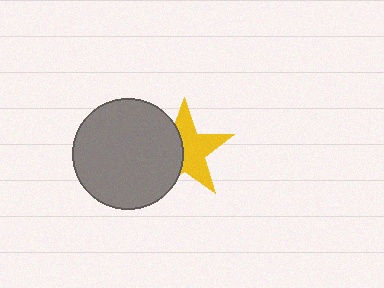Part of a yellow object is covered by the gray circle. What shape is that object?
It is a star.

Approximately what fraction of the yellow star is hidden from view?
Roughly 42% of the yellow star is hidden behind the gray circle.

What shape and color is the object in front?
The object in front is a gray circle.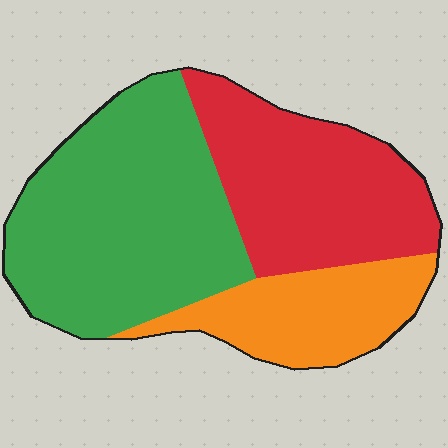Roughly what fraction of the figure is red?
Red covers 33% of the figure.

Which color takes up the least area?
Orange, at roughly 20%.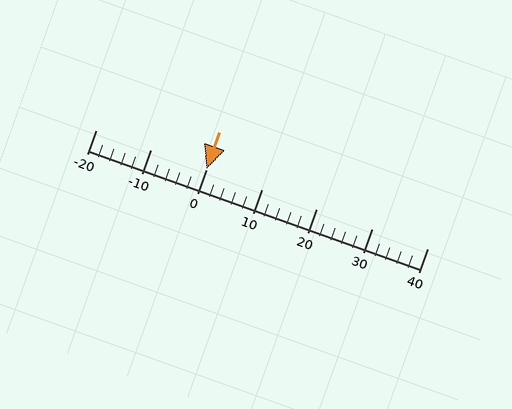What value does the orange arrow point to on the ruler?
The orange arrow points to approximately 0.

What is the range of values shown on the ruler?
The ruler shows values from -20 to 40.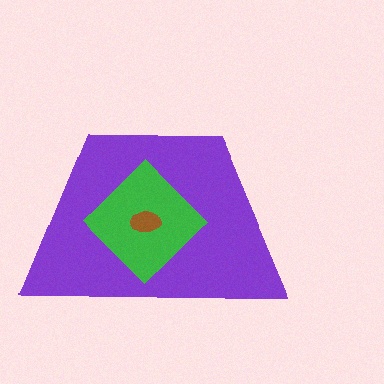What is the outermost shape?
The purple trapezoid.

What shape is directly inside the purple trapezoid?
The green diamond.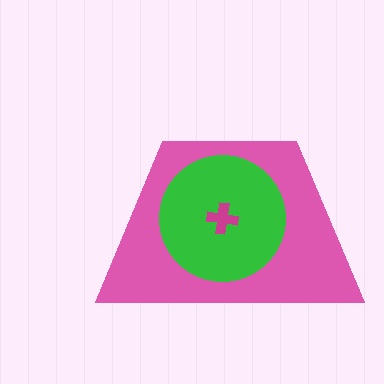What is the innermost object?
The magenta cross.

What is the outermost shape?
The pink trapezoid.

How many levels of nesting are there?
3.